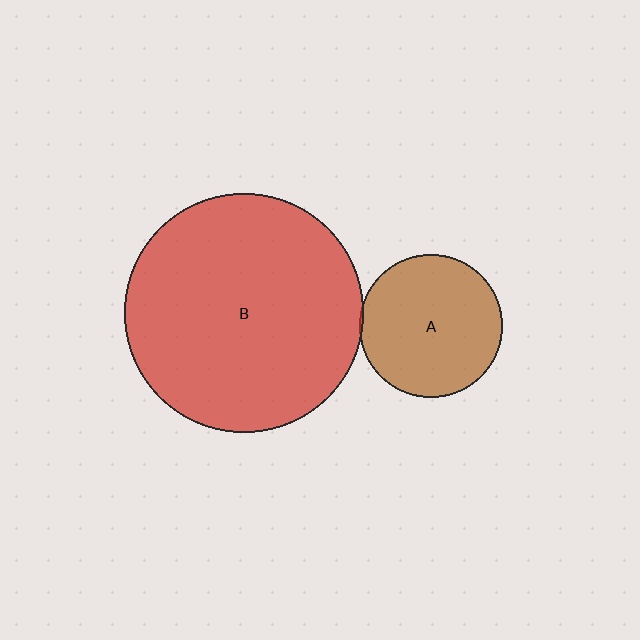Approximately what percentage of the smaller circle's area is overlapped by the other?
Approximately 5%.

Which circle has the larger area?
Circle B (red).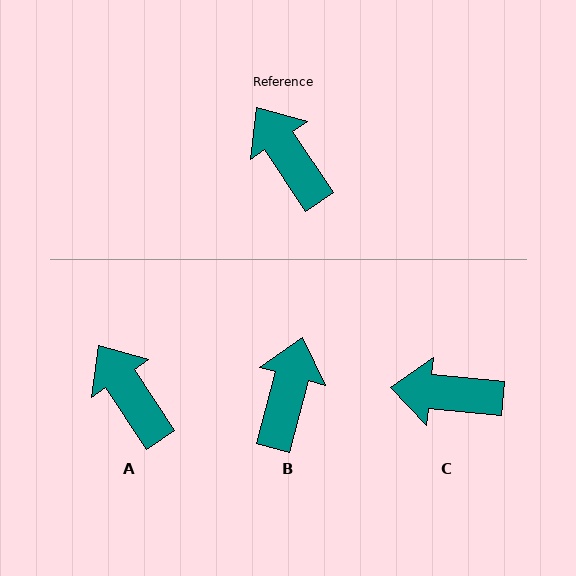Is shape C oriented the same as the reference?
No, it is off by about 51 degrees.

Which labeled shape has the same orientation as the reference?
A.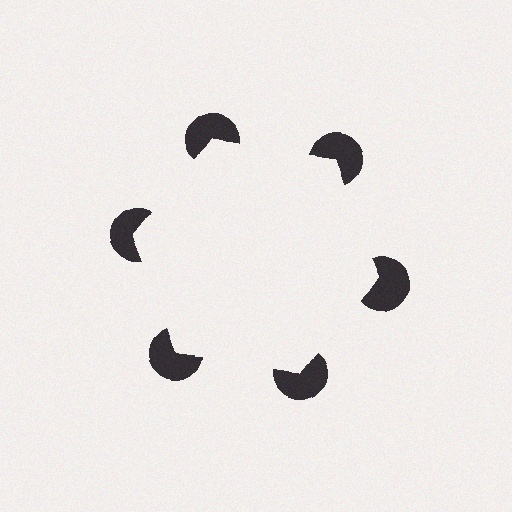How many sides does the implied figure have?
6 sides.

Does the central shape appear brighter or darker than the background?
It typically appears slightly brighter than the background, even though no actual brightness change is drawn.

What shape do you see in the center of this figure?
An illusory hexagon — its edges are inferred from the aligned wedge cuts in the pac-man discs, not physically drawn.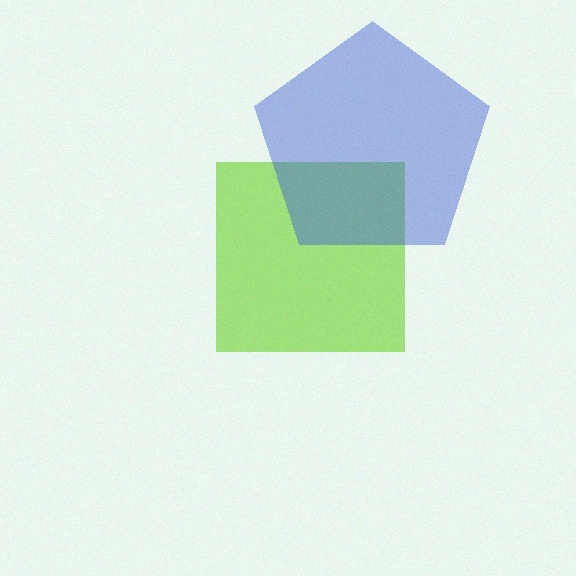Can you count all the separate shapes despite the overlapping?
Yes, there are 2 separate shapes.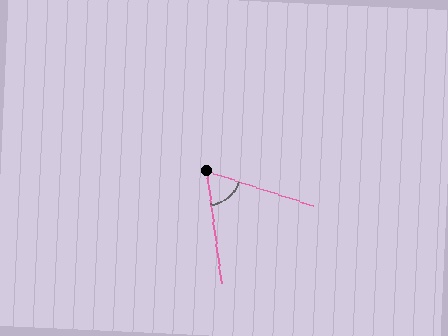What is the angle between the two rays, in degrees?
Approximately 65 degrees.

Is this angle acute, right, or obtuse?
It is acute.